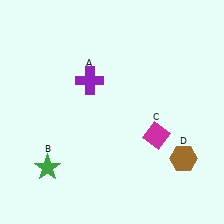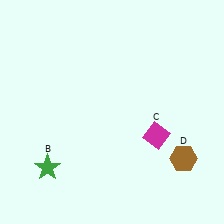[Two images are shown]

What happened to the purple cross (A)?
The purple cross (A) was removed in Image 2. It was in the top-left area of Image 1.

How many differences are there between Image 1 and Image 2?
There is 1 difference between the two images.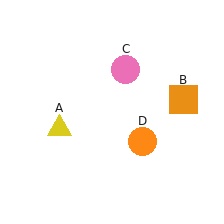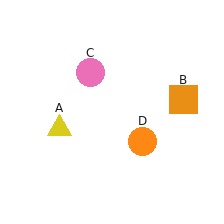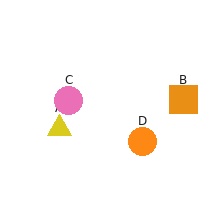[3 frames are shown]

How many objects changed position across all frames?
1 object changed position: pink circle (object C).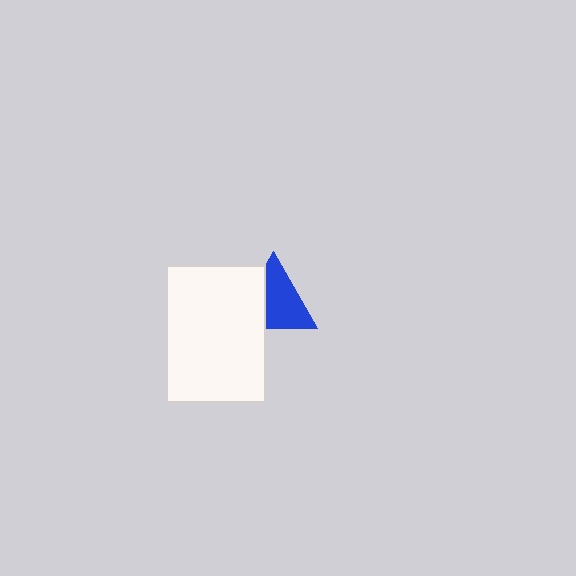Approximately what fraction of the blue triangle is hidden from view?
Roughly 34% of the blue triangle is hidden behind the white rectangle.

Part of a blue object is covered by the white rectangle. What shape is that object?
It is a triangle.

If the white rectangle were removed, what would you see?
You would see the complete blue triangle.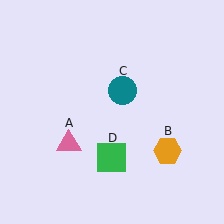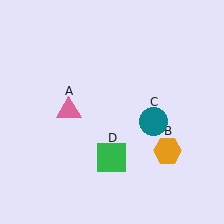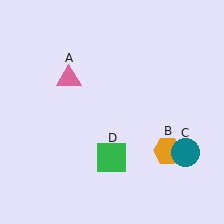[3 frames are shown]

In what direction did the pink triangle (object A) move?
The pink triangle (object A) moved up.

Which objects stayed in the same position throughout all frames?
Orange hexagon (object B) and green square (object D) remained stationary.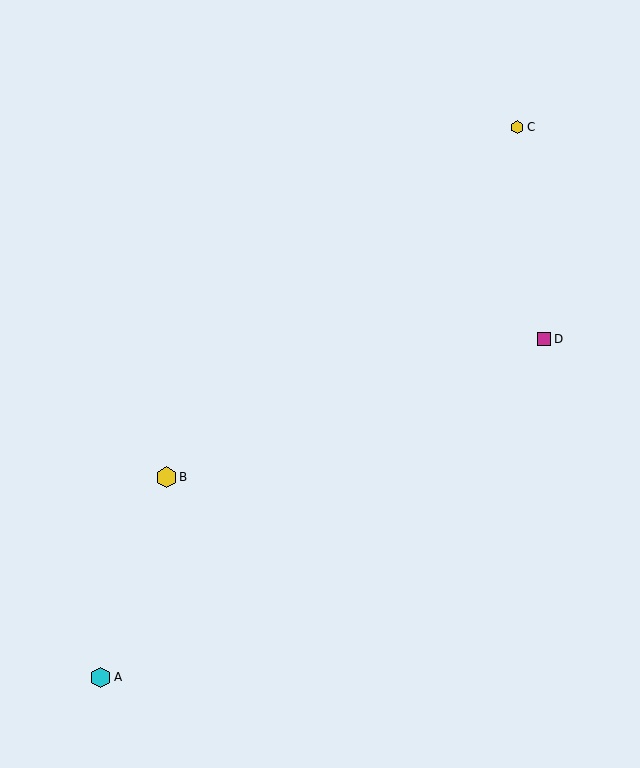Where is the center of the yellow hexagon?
The center of the yellow hexagon is at (166, 477).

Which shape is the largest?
The yellow hexagon (labeled B) is the largest.